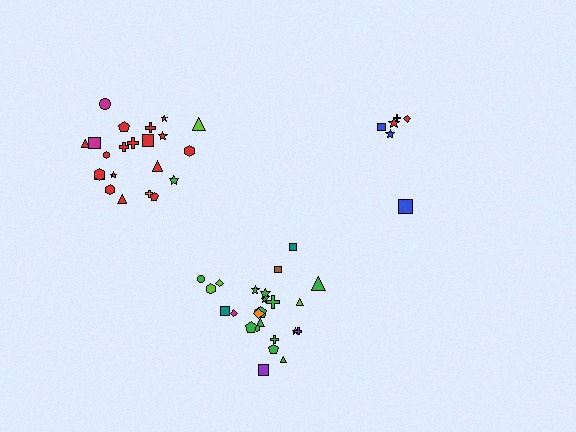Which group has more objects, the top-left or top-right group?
The top-left group.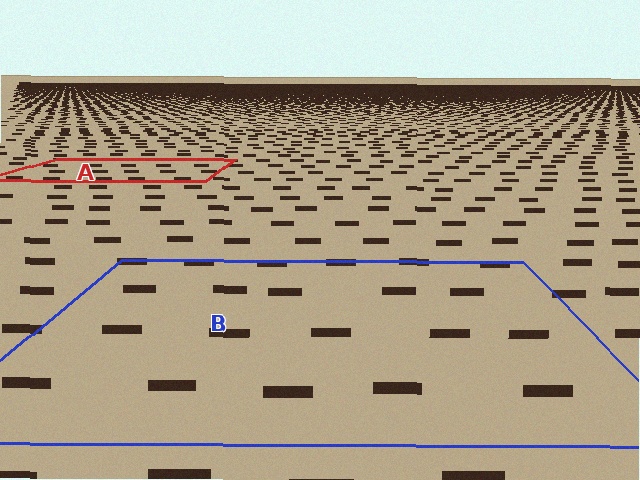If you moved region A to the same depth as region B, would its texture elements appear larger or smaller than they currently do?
They would appear larger. At a closer depth, the same texture elements are projected at a bigger on-screen size.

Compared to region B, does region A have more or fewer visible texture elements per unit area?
Region A has more texture elements per unit area — they are packed more densely because it is farther away.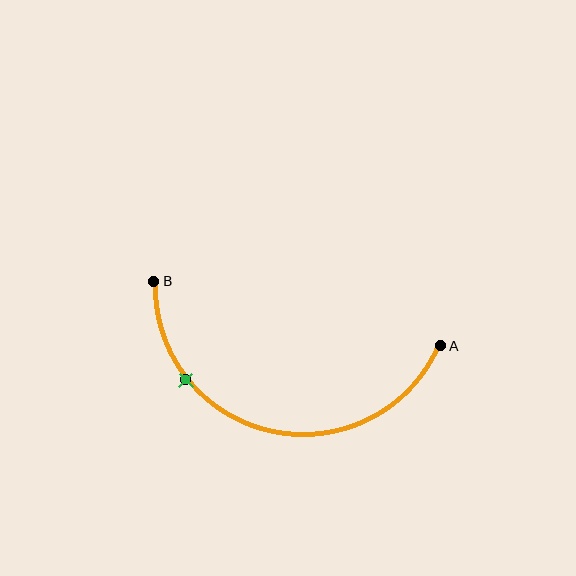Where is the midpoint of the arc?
The arc midpoint is the point on the curve farthest from the straight line joining A and B. It sits below that line.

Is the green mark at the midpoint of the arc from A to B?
No. The green mark lies on the arc but is closer to endpoint B. The arc midpoint would be at the point on the curve equidistant along the arc from both A and B.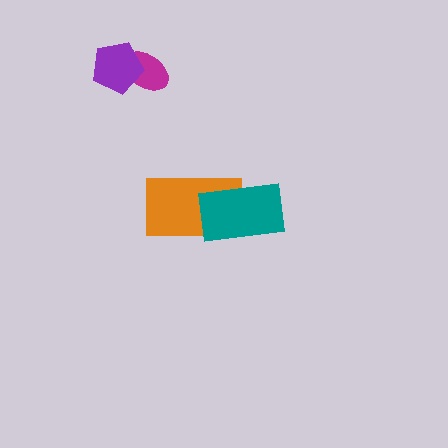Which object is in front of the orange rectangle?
The teal rectangle is in front of the orange rectangle.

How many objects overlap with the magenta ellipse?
1 object overlaps with the magenta ellipse.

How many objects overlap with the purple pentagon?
1 object overlaps with the purple pentagon.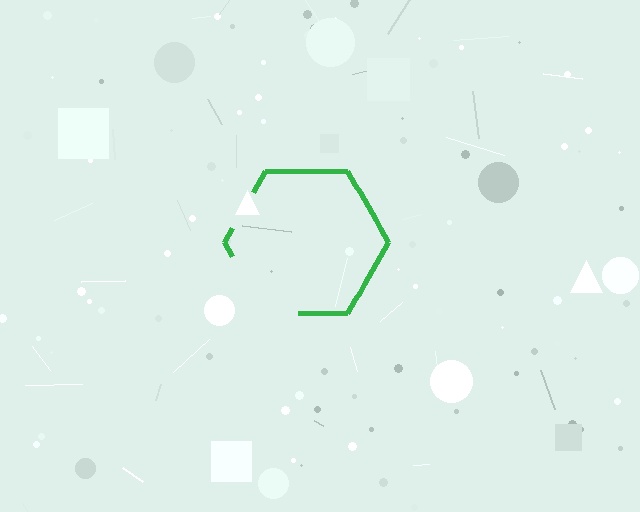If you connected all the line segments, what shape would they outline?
They would outline a hexagon.